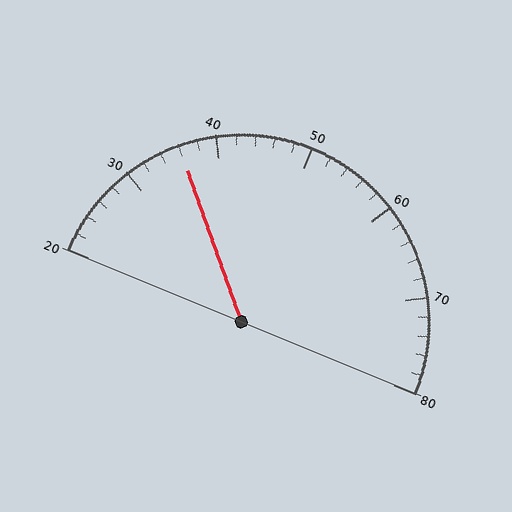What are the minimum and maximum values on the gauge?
The gauge ranges from 20 to 80.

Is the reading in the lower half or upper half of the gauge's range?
The reading is in the lower half of the range (20 to 80).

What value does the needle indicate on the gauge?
The needle indicates approximately 36.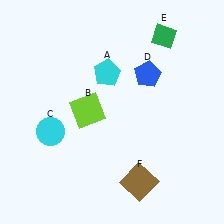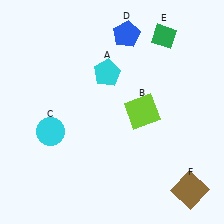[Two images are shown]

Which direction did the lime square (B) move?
The lime square (B) moved right.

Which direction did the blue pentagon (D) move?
The blue pentagon (D) moved up.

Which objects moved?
The objects that moved are: the lime square (B), the blue pentagon (D), the brown square (F).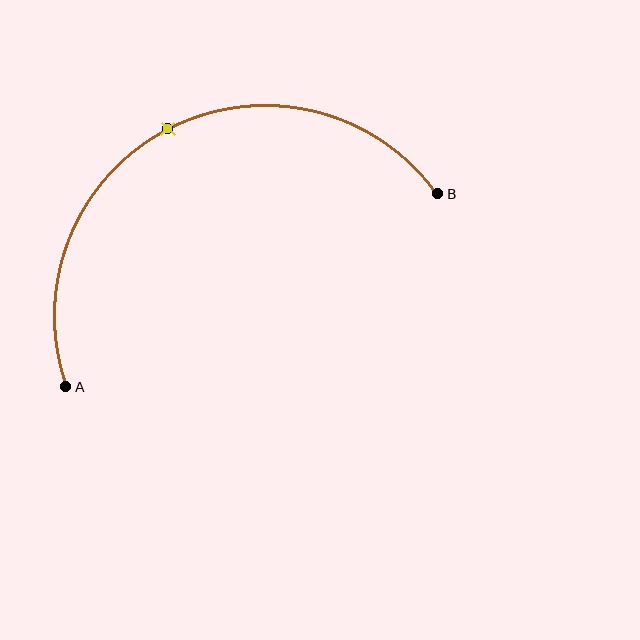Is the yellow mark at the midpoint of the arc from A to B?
Yes. The yellow mark lies on the arc at equal arc-length from both A and B — it is the arc midpoint.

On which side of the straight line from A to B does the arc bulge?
The arc bulges above the straight line connecting A and B.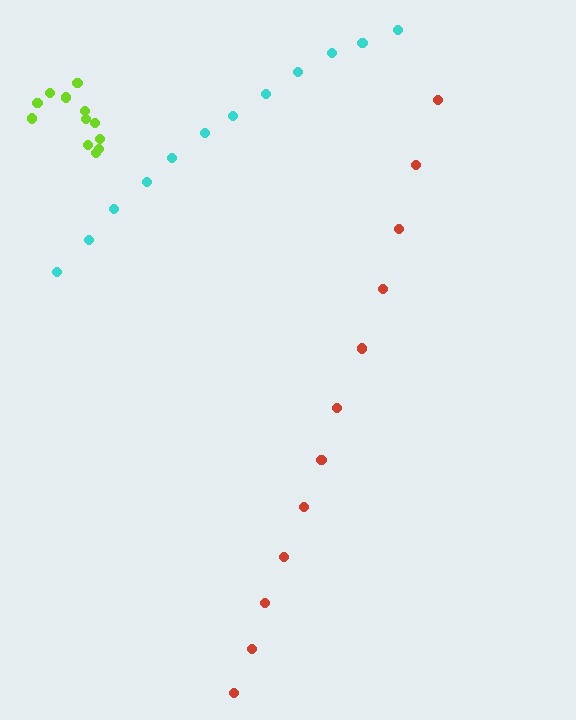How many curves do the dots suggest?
There are 3 distinct paths.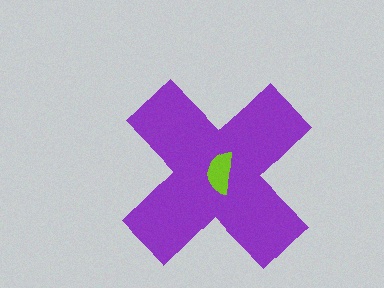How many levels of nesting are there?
2.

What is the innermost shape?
The lime semicircle.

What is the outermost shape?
The purple cross.